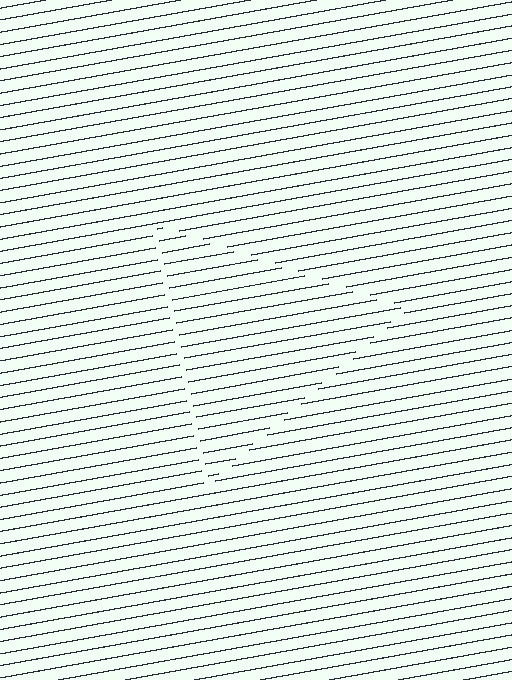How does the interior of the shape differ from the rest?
The interior of the shape contains the same grating, shifted by half a period — the contour is defined by the phase discontinuity where line-ends from the inner and outer gratings abut.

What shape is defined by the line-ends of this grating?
An illusory triangle. The interior of the shape contains the same grating, shifted by half a period — the contour is defined by the phase discontinuity where line-ends from the inner and outer gratings abut.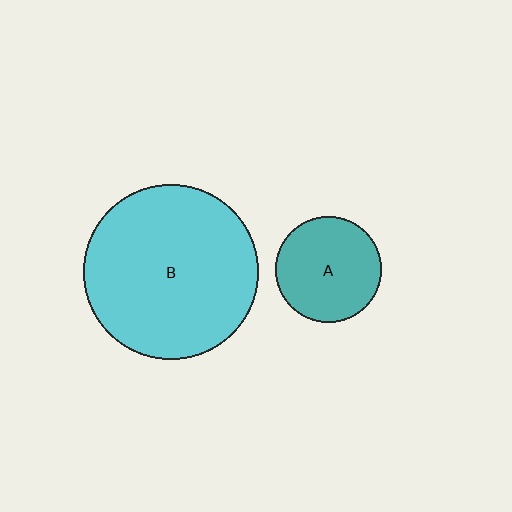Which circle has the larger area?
Circle B (cyan).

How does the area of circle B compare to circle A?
Approximately 2.7 times.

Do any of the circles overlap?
No, none of the circles overlap.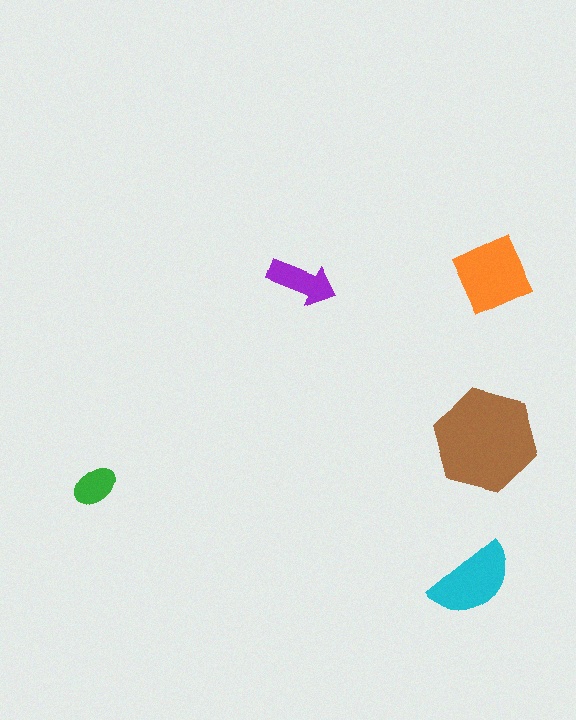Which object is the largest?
The brown hexagon.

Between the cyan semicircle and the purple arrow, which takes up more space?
The cyan semicircle.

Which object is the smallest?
The green ellipse.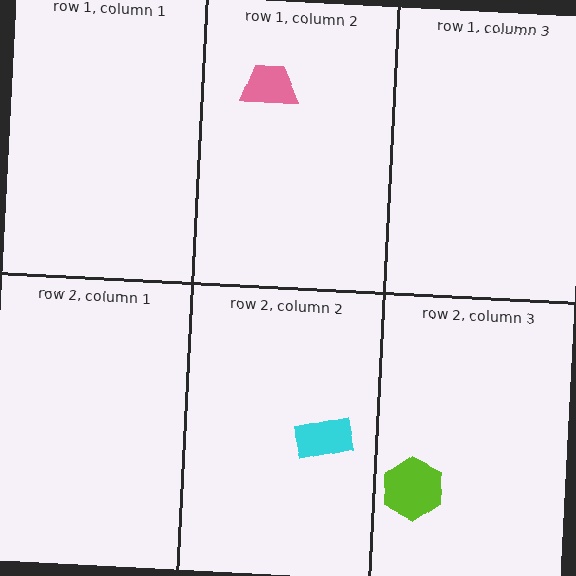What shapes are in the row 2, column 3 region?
The lime hexagon.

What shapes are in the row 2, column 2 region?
The cyan rectangle.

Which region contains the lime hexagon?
The row 2, column 3 region.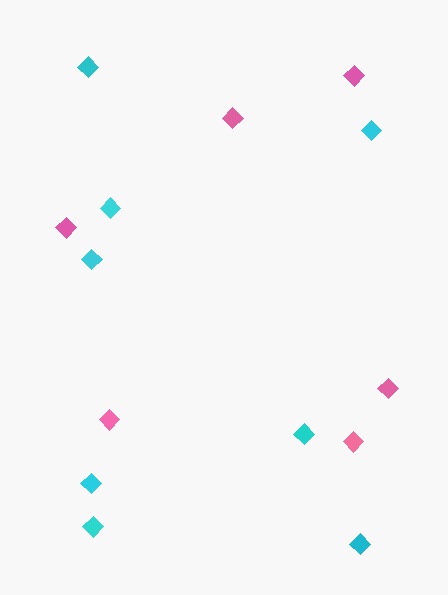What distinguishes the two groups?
There are 2 groups: one group of cyan diamonds (8) and one group of pink diamonds (6).